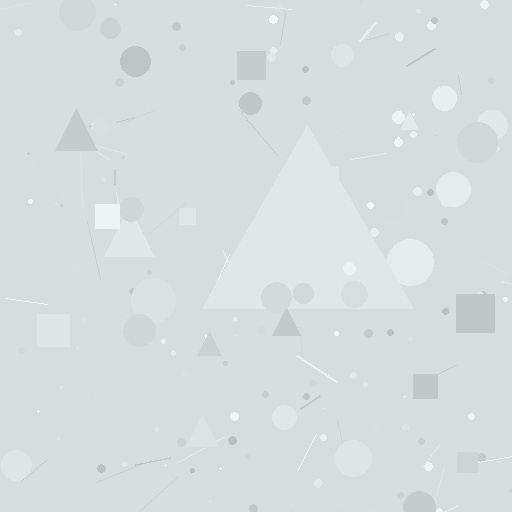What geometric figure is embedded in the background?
A triangle is embedded in the background.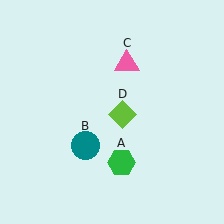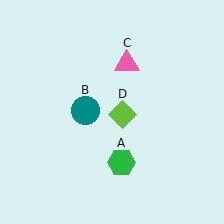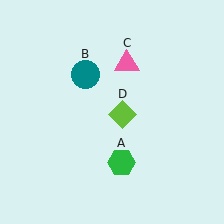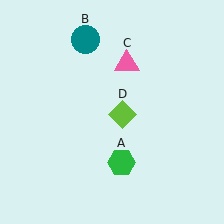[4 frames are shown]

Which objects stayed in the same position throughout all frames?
Green hexagon (object A) and pink triangle (object C) and lime diamond (object D) remained stationary.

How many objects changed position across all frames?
1 object changed position: teal circle (object B).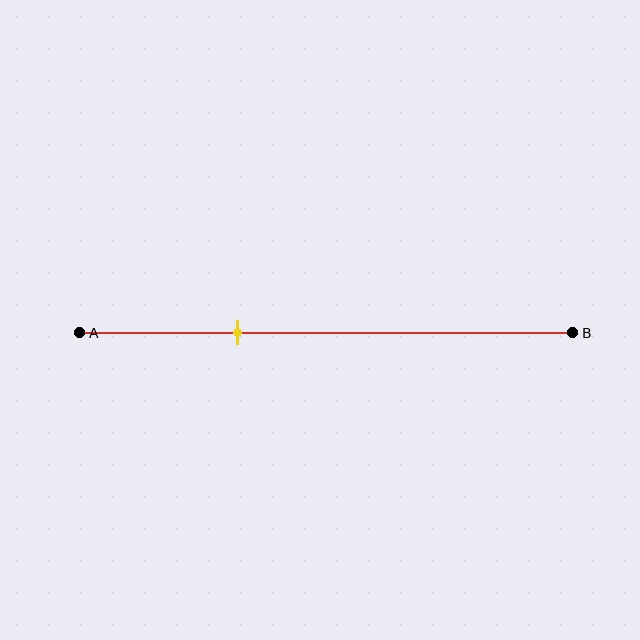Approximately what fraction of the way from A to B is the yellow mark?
The yellow mark is approximately 30% of the way from A to B.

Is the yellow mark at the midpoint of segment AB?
No, the mark is at about 30% from A, not at the 50% midpoint.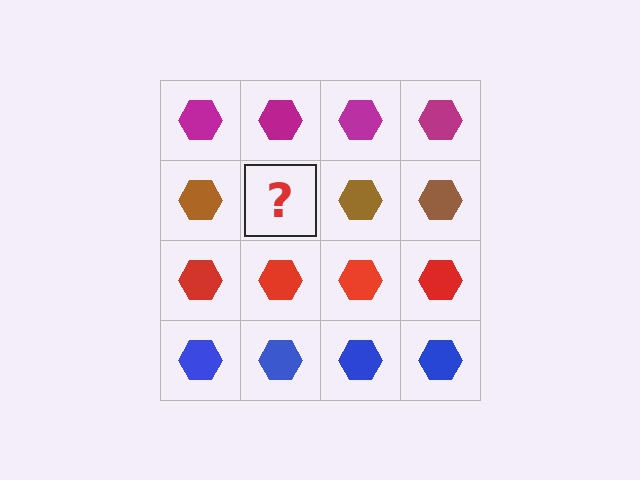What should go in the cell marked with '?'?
The missing cell should contain a brown hexagon.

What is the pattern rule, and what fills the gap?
The rule is that each row has a consistent color. The gap should be filled with a brown hexagon.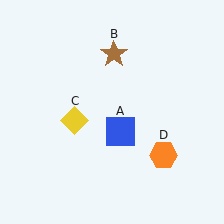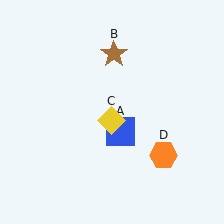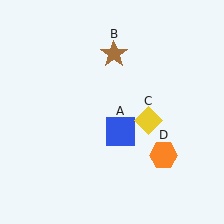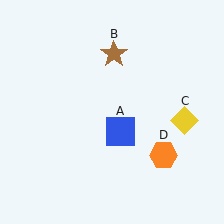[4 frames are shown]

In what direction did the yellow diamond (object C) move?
The yellow diamond (object C) moved right.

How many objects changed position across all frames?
1 object changed position: yellow diamond (object C).